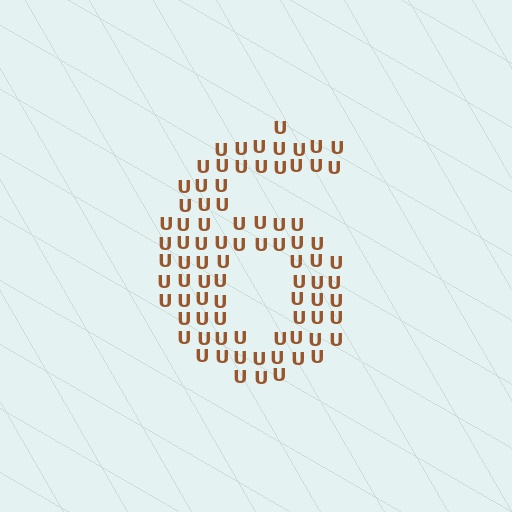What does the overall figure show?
The overall figure shows the digit 6.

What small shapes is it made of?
It is made of small letter U's.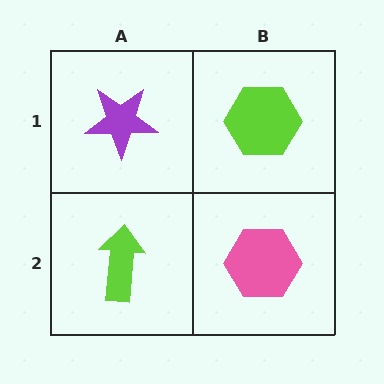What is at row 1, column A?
A purple star.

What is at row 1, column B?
A lime hexagon.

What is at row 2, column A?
A lime arrow.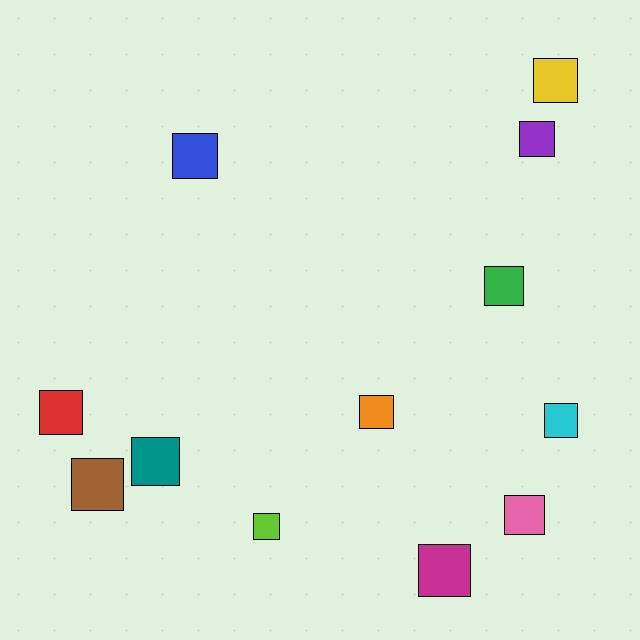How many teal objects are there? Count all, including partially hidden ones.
There is 1 teal object.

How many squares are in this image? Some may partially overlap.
There are 12 squares.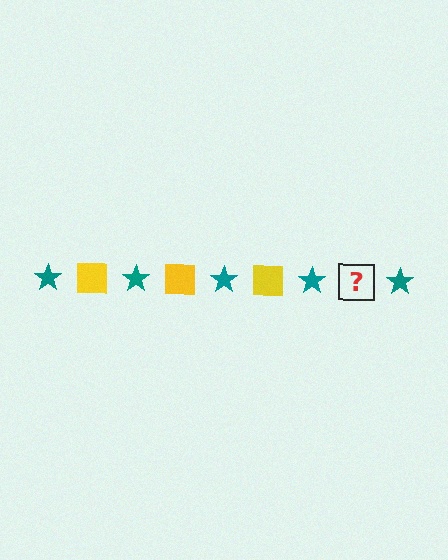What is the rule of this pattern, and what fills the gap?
The rule is that the pattern alternates between teal star and yellow square. The gap should be filled with a yellow square.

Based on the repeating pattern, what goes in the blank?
The blank should be a yellow square.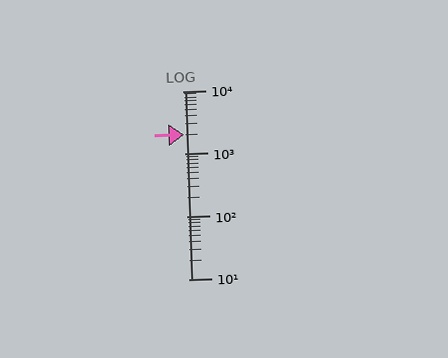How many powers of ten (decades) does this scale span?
The scale spans 3 decades, from 10 to 10000.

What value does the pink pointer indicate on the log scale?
The pointer indicates approximately 2000.